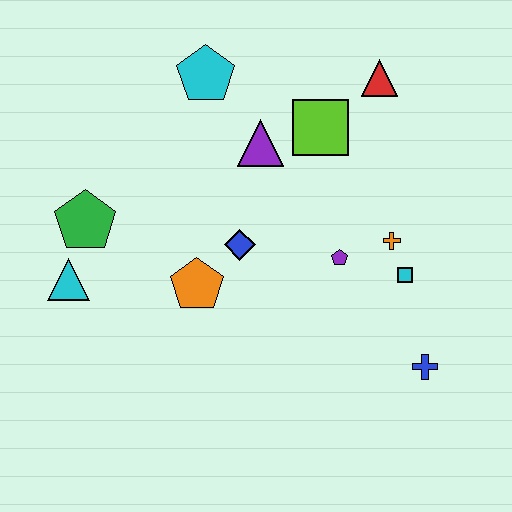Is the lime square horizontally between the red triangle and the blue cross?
No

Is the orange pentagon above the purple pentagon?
No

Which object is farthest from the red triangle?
The cyan triangle is farthest from the red triangle.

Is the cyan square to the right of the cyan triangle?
Yes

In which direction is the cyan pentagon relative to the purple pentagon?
The cyan pentagon is above the purple pentagon.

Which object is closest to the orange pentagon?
The blue diamond is closest to the orange pentagon.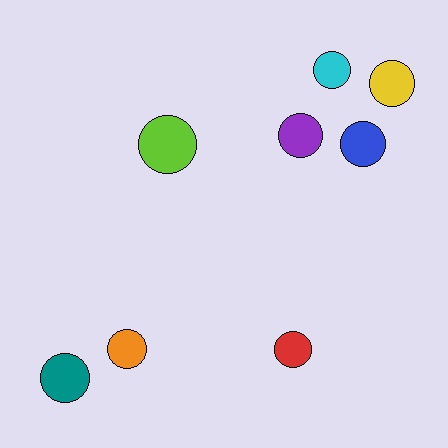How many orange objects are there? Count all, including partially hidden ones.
There is 1 orange object.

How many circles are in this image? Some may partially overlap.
There are 8 circles.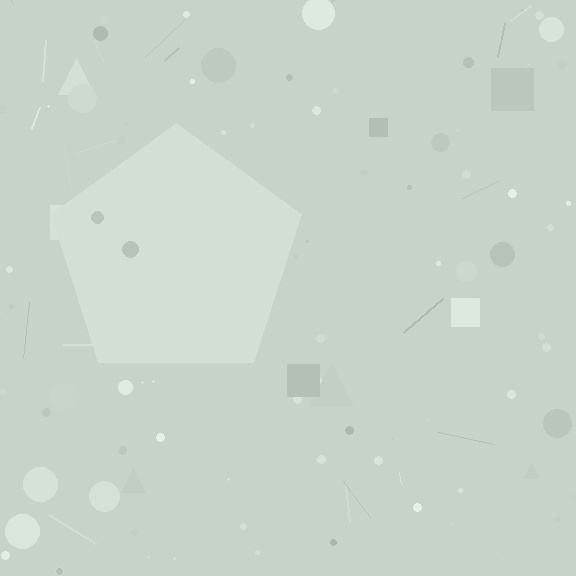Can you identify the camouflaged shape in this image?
The camouflaged shape is a pentagon.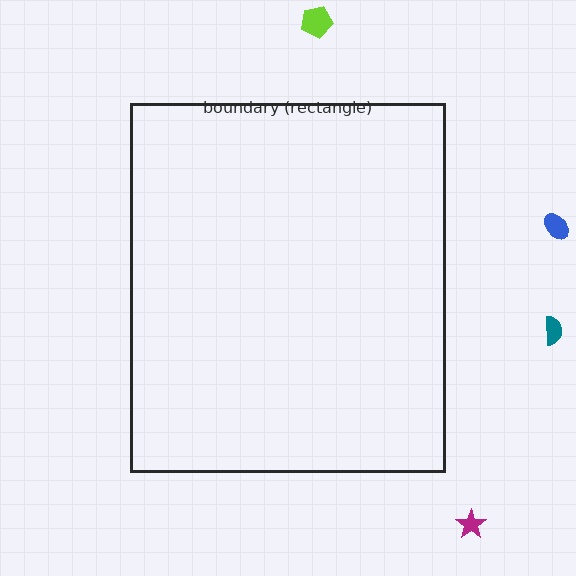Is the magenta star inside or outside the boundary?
Outside.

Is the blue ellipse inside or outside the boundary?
Outside.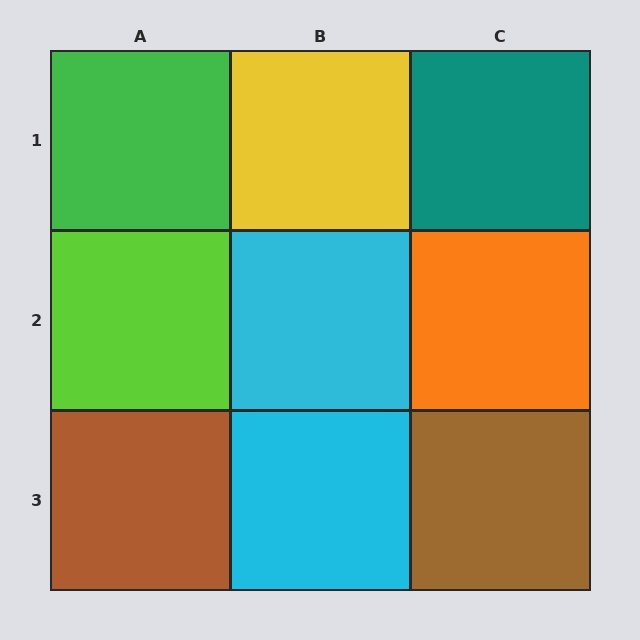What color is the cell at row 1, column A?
Green.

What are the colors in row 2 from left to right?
Lime, cyan, orange.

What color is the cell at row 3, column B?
Cyan.